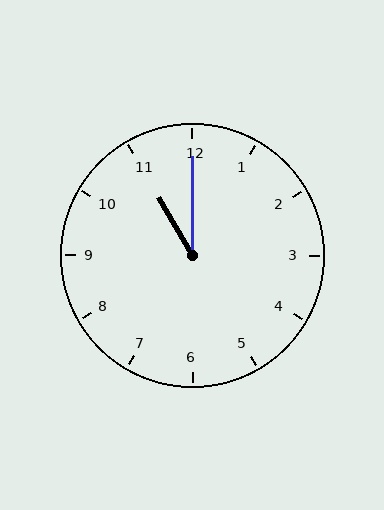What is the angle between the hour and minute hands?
Approximately 30 degrees.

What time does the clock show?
11:00.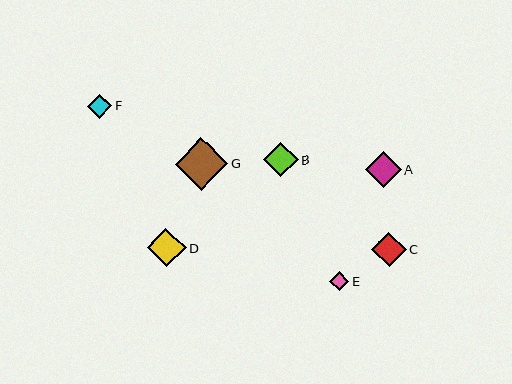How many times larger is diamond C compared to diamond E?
Diamond C is approximately 1.8 times the size of diamond E.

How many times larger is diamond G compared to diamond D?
Diamond G is approximately 1.4 times the size of diamond D.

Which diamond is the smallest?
Diamond E is the smallest with a size of approximately 19 pixels.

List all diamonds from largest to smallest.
From largest to smallest: G, D, A, B, C, F, E.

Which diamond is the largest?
Diamond G is the largest with a size of approximately 52 pixels.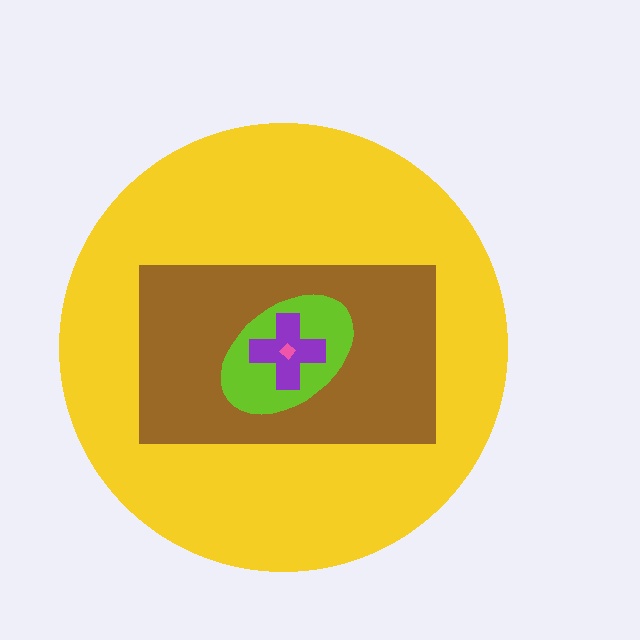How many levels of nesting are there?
5.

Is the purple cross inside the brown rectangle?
Yes.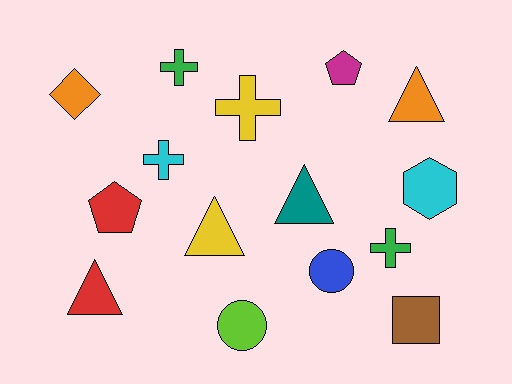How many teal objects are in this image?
There is 1 teal object.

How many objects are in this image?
There are 15 objects.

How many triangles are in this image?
There are 4 triangles.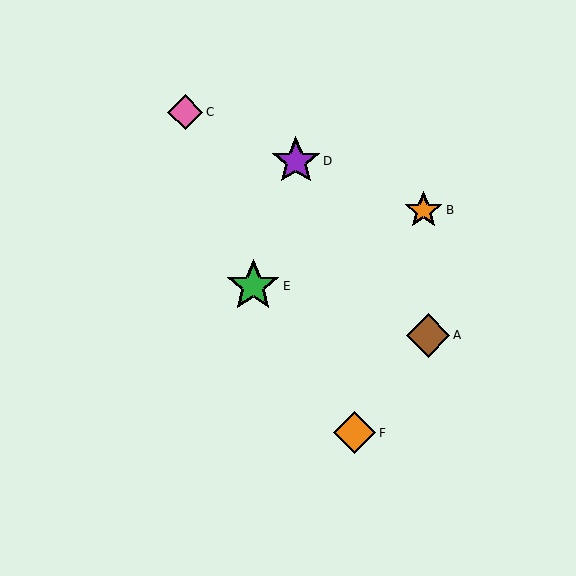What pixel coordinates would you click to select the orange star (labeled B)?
Click at (424, 210) to select the orange star B.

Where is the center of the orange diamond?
The center of the orange diamond is at (355, 433).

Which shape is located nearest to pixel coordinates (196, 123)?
The pink diamond (labeled C) at (185, 112) is nearest to that location.